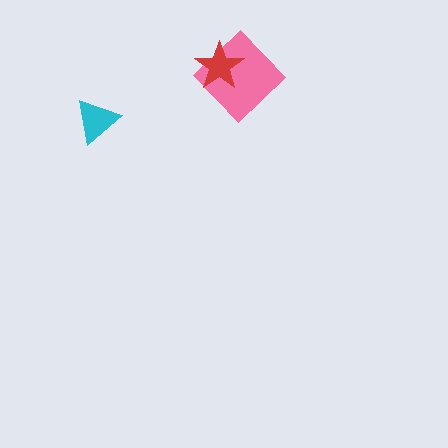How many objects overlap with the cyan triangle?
0 objects overlap with the cyan triangle.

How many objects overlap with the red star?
1 object overlaps with the red star.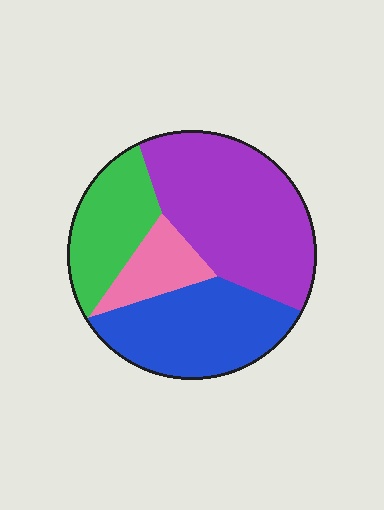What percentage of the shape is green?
Green takes up about one fifth (1/5) of the shape.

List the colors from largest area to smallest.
From largest to smallest: purple, blue, green, pink.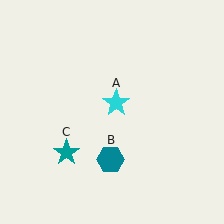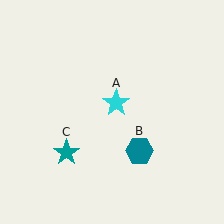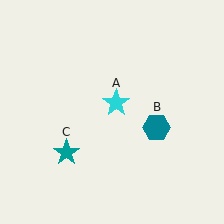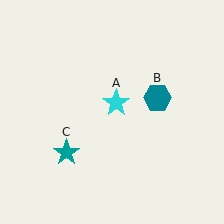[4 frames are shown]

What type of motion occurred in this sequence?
The teal hexagon (object B) rotated counterclockwise around the center of the scene.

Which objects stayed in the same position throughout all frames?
Cyan star (object A) and teal star (object C) remained stationary.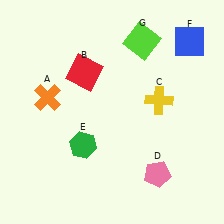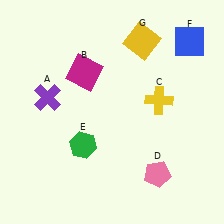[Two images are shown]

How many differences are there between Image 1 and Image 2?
There are 3 differences between the two images.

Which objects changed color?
A changed from orange to purple. B changed from red to magenta. G changed from lime to yellow.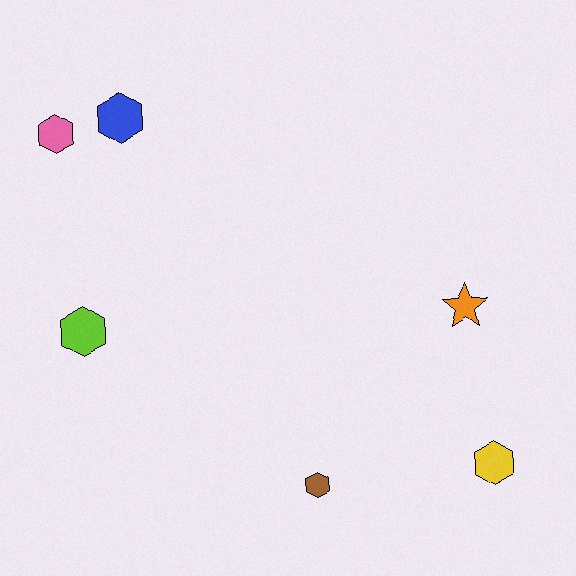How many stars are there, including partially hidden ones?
There is 1 star.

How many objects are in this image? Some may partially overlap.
There are 6 objects.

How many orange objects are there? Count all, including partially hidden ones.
There is 1 orange object.